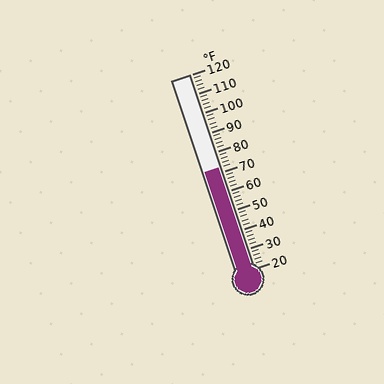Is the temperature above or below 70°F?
The temperature is above 70°F.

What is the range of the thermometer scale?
The thermometer scale ranges from 20°F to 120°F.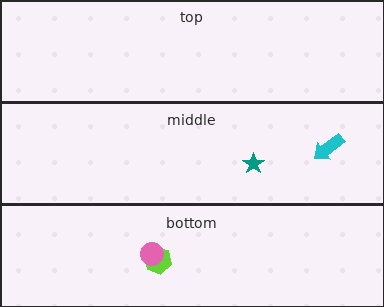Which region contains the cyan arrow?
The middle region.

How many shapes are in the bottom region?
2.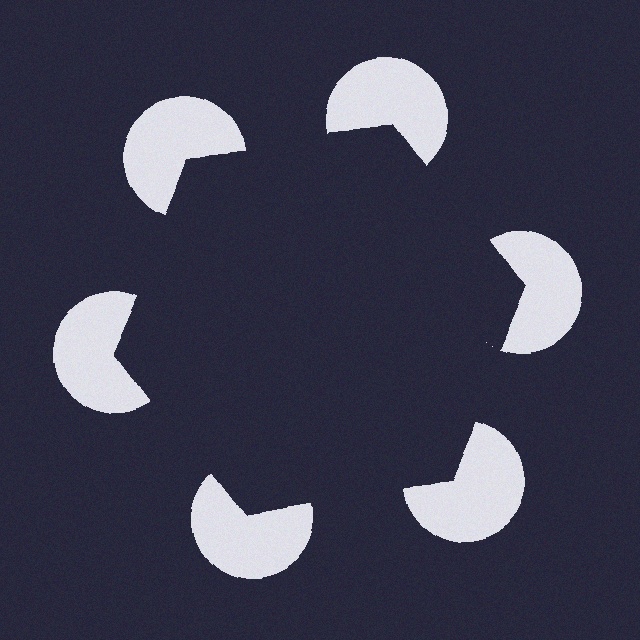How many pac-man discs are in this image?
There are 6 — one at each vertex of the illusory hexagon.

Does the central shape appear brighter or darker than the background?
It typically appears slightly darker than the background, even though no actual brightness change is drawn.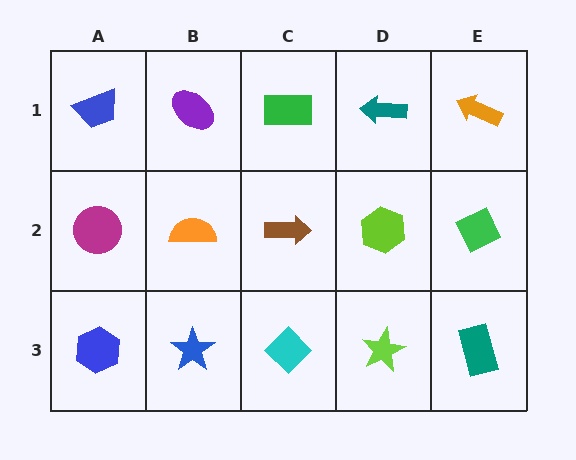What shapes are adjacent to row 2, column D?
A teal arrow (row 1, column D), a lime star (row 3, column D), a brown arrow (row 2, column C), a green diamond (row 2, column E).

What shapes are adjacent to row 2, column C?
A green rectangle (row 1, column C), a cyan diamond (row 3, column C), an orange semicircle (row 2, column B), a lime hexagon (row 2, column D).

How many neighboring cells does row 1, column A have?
2.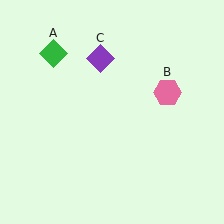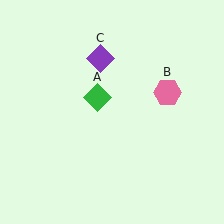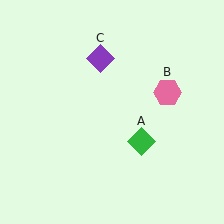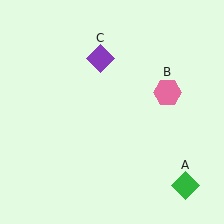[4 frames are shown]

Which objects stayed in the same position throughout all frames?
Pink hexagon (object B) and purple diamond (object C) remained stationary.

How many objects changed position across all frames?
1 object changed position: green diamond (object A).